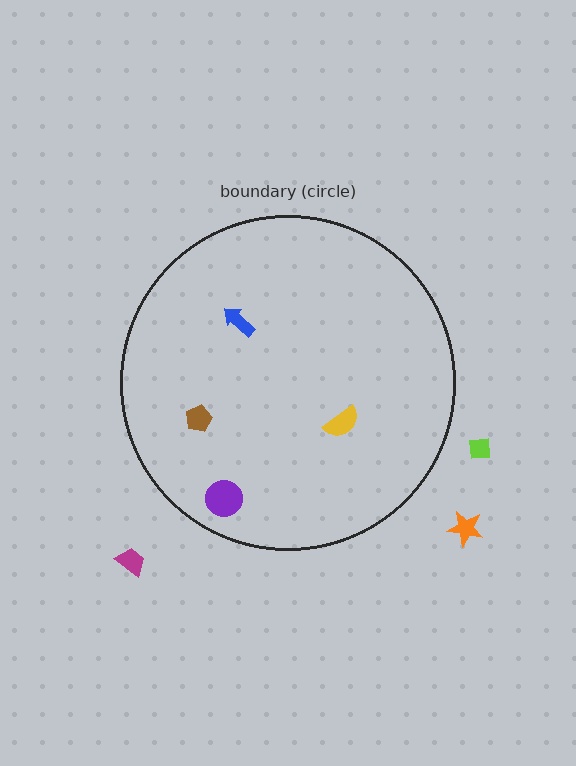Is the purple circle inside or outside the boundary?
Inside.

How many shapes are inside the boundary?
4 inside, 3 outside.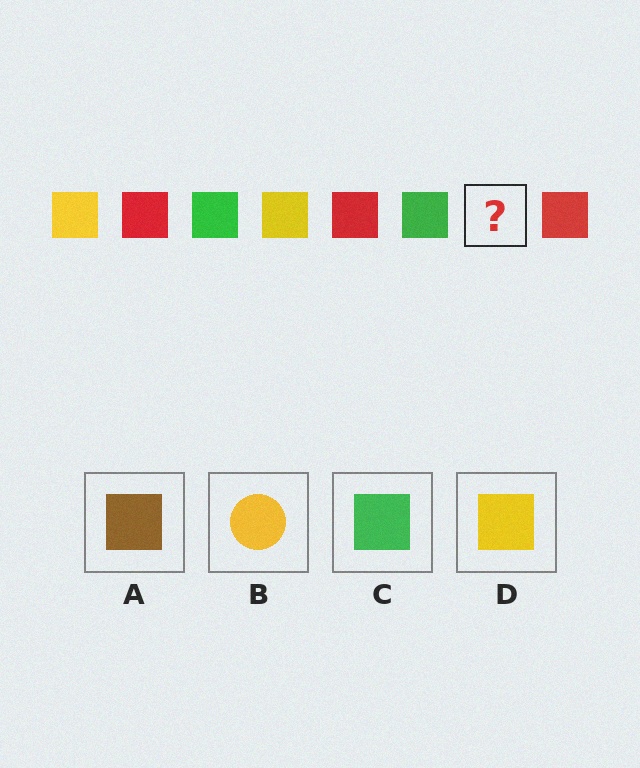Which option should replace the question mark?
Option D.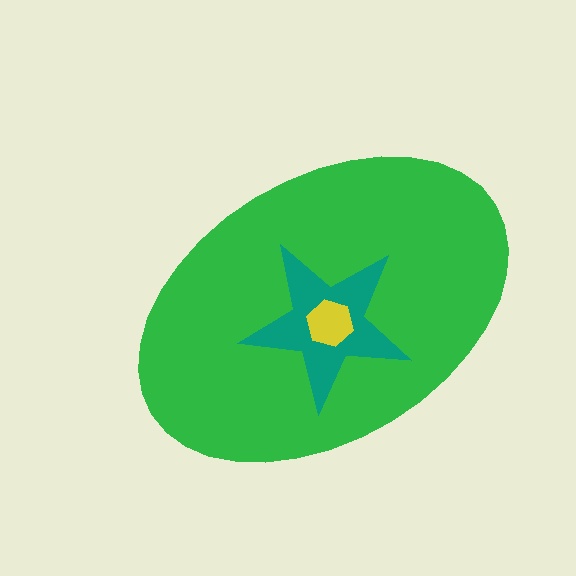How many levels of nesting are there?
3.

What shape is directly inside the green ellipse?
The teal star.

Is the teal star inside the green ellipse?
Yes.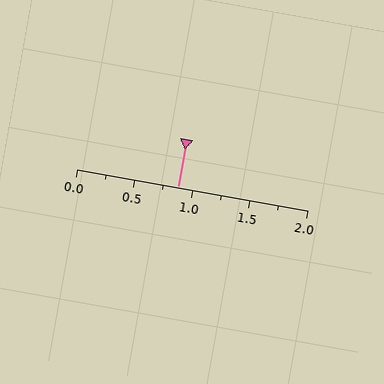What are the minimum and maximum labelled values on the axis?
The axis runs from 0.0 to 2.0.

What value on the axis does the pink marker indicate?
The marker indicates approximately 0.88.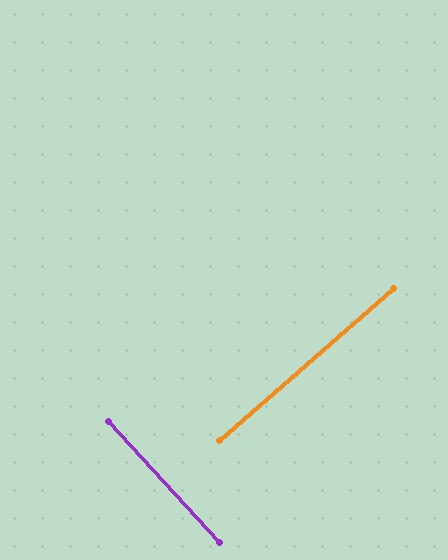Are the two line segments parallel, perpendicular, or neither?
Perpendicular — they meet at approximately 89°.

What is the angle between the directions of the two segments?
Approximately 89 degrees.